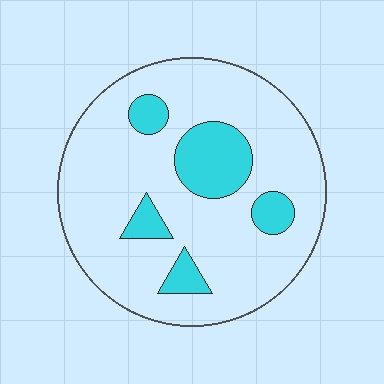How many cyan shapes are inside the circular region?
5.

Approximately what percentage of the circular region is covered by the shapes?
Approximately 20%.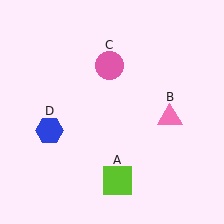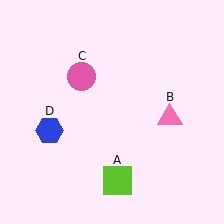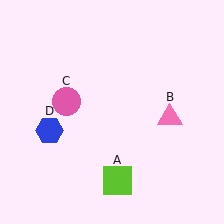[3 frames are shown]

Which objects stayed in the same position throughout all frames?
Lime square (object A) and pink triangle (object B) and blue hexagon (object D) remained stationary.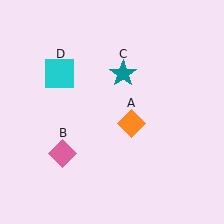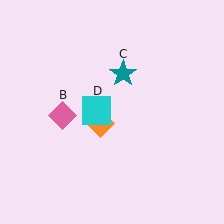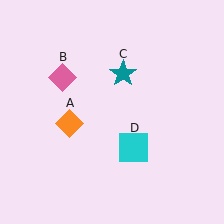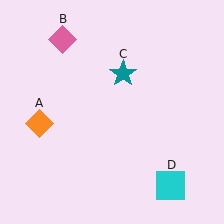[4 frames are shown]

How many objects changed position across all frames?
3 objects changed position: orange diamond (object A), pink diamond (object B), cyan square (object D).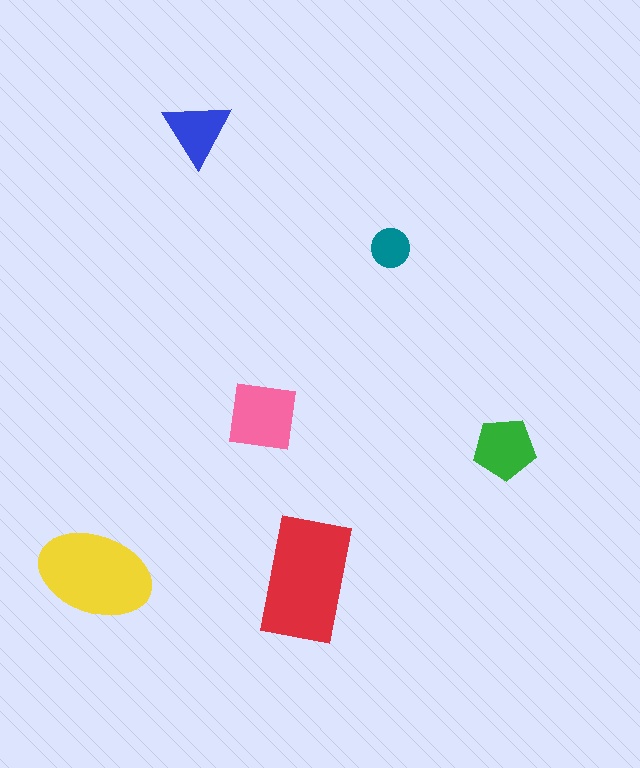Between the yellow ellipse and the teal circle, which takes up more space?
The yellow ellipse.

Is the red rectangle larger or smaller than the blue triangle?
Larger.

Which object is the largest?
The red rectangle.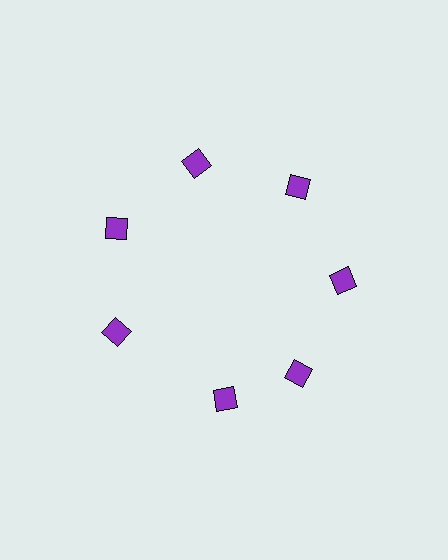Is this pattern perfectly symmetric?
No. The 7 purple diamonds are arranged in a ring, but one element near the 6 o'clock position is rotated out of alignment along the ring, breaking the 7-fold rotational symmetry.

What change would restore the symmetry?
The symmetry would be restored by rotating it back into even spacing with its neighbors so that all 7 diamonds sit at equal angles and equal distance from the center.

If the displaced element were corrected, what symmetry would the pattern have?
It would have 7-fold rotational symmetry — the pattern would map onto itself every 51 degrees.